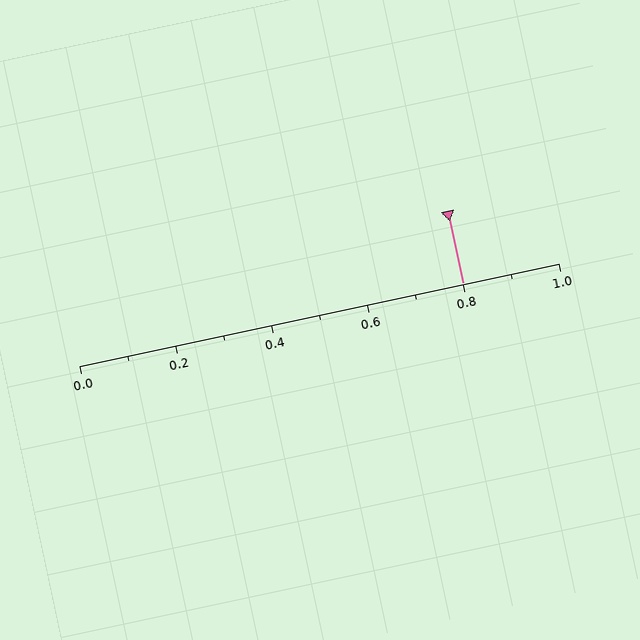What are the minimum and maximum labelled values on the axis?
The axis runs from 0.0 to 1.0.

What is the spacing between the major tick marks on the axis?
The major ticks are spaced 0.2 apart.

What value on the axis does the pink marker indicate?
The marker indicates approximately 0.8.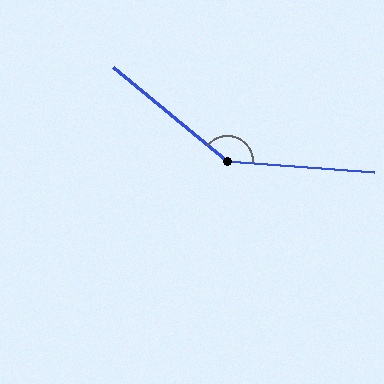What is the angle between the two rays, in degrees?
Approximately 145 degrees.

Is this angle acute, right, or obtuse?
It is obtuse.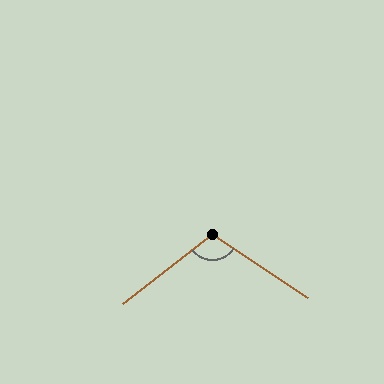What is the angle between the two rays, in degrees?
Approximately 109 degrees.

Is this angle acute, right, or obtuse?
It is obtuse.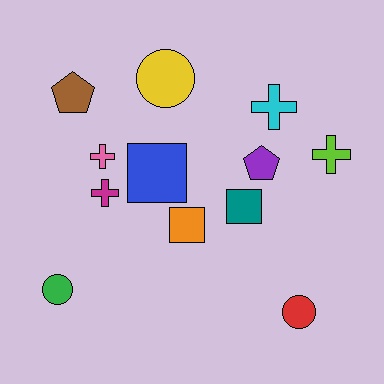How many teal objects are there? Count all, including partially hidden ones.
There is 1 teal object.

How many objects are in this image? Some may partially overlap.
There are 12 objects.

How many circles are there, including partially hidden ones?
There are 3 circles.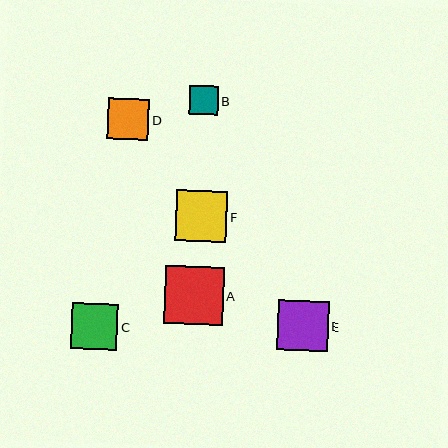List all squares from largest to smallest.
From largest to smallest: A, F, E, C, D, B.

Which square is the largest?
Square A is the largest with a size of approximately 58 pixels.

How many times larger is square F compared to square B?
Square F is approximately 1.8 times the size of square B.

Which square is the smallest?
Square B is the smallest with a size of approximately 29 pixels.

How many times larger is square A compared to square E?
Square A is approximately 1.2 times the size of square E.